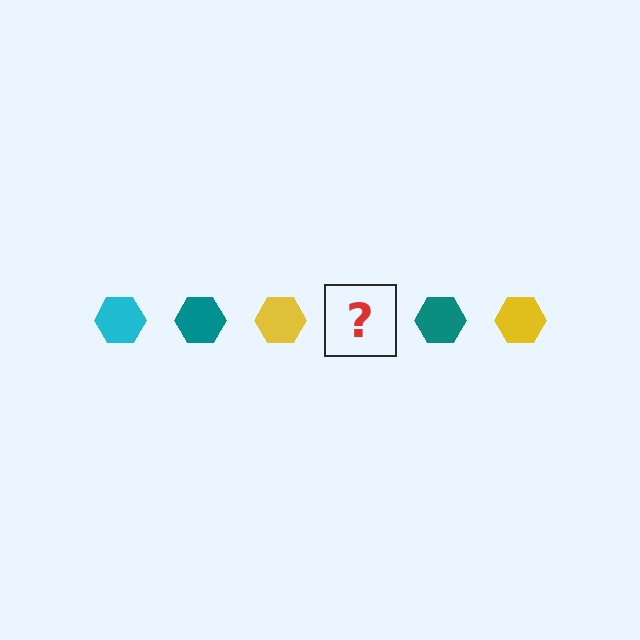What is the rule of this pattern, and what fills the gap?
The rule is that the pattern cycles through cyan, teal, yellow hexagons. The gap should be filled with a cyan hexagon.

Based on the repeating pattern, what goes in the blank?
The blank should be a cyan hexagon.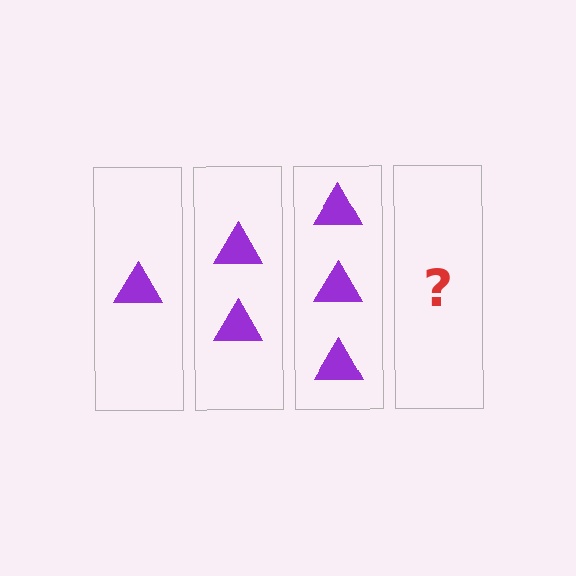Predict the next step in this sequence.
The next step is 4 triangles.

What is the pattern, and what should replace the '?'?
The pattern is that each step adds one more triangle. The '?' should be 4 triangles.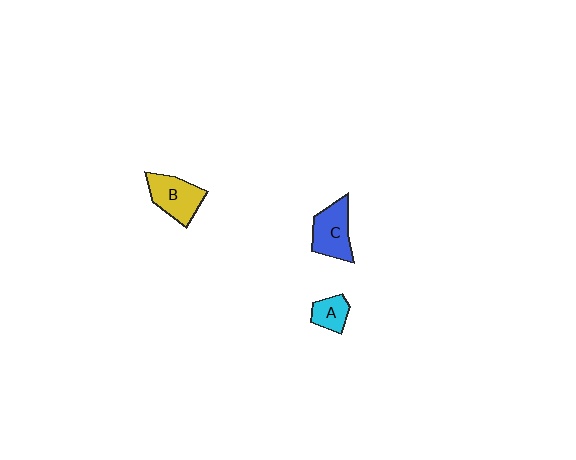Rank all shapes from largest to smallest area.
From largest to smallest: B (yellow), C (blue), A (cyan).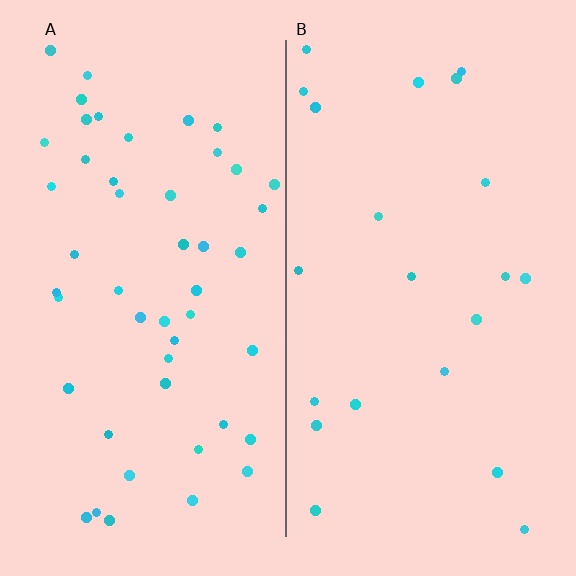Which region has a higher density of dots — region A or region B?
A (the left).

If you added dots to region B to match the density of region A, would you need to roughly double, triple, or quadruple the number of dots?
Approximately double.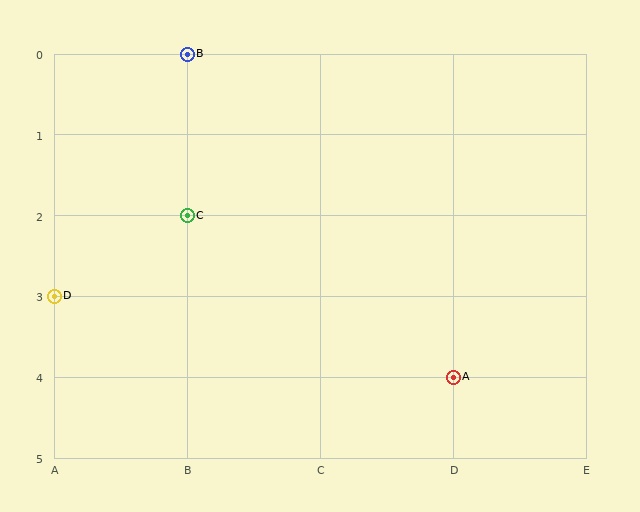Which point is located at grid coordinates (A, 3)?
Point D is at (A, 3).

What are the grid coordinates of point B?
Point B is at grid coordinates (B, 0).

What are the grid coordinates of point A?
Point A is at grid coordinates (D, 4).